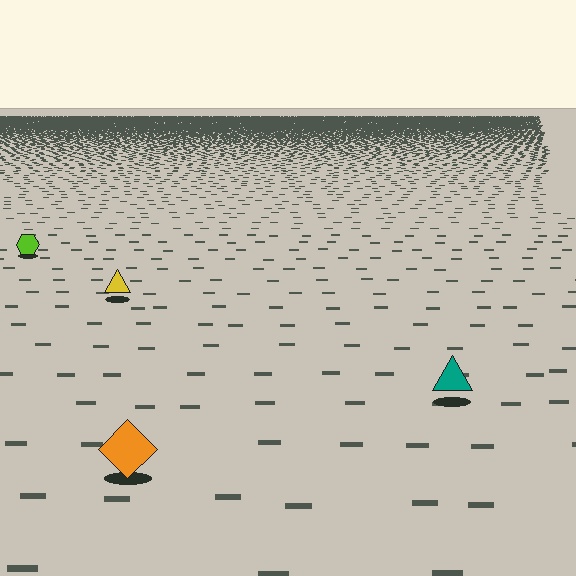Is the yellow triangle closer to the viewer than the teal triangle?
No. The teal triangle is closer — you can tell from the texture gradient: the ground texture is coarser near it.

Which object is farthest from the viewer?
The lime hexagon is farthest from the viewer. It appears smaller and the ground texture around it is denser.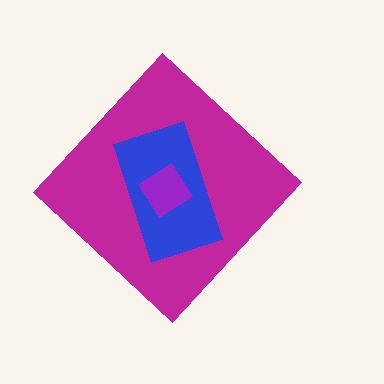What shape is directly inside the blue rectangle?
The purple diamond.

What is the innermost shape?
The purple diamond.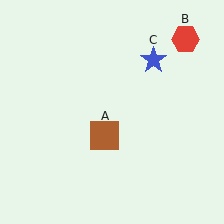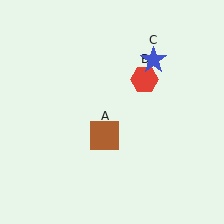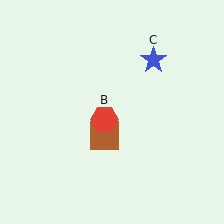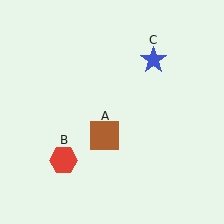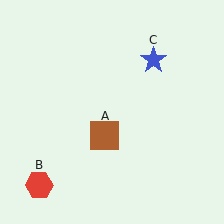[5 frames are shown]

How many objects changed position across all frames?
1 object changed position: red hexagon (object B).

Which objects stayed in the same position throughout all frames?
Brown square (object A) and blue star (object C) remained stationary.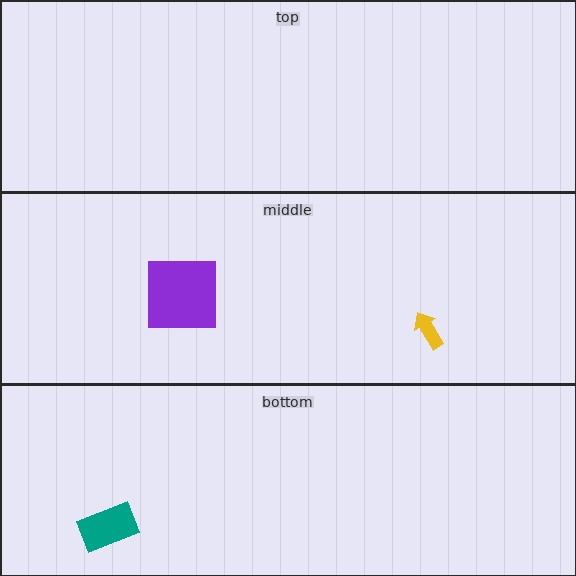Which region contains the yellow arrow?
The middle region.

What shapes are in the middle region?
The yellow arrow, the purple square.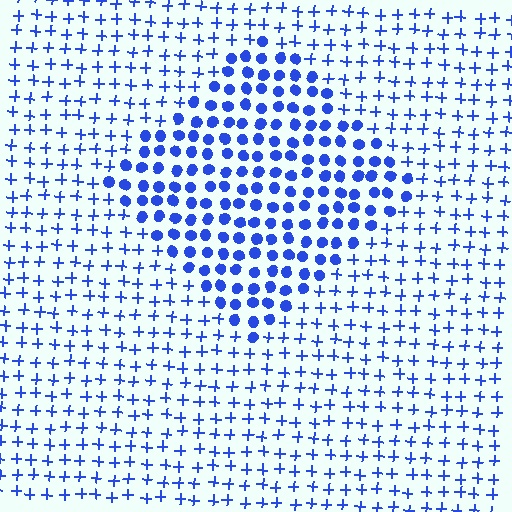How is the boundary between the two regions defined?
The boundary is defined by a change in element shape: circles inside vs. plus signs outside. All elements share the same color and spacing.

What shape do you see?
I see a diamond.